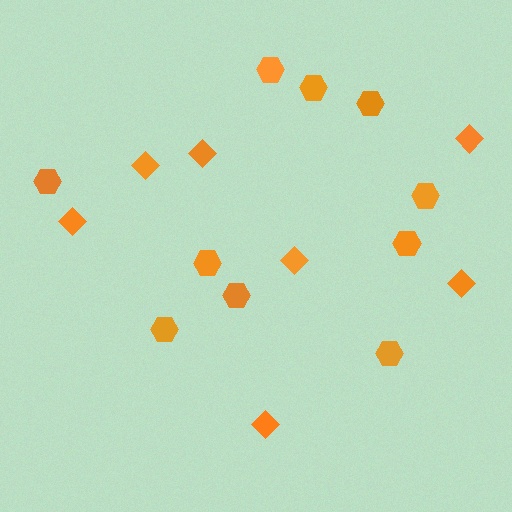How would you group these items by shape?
There are 2 groups: one group of diamonds (7) and one group of hexagons (10).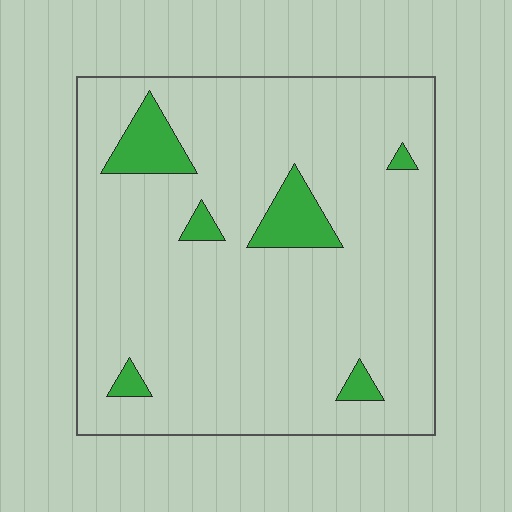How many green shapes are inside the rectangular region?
6.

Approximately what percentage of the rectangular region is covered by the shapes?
Approximately 10%.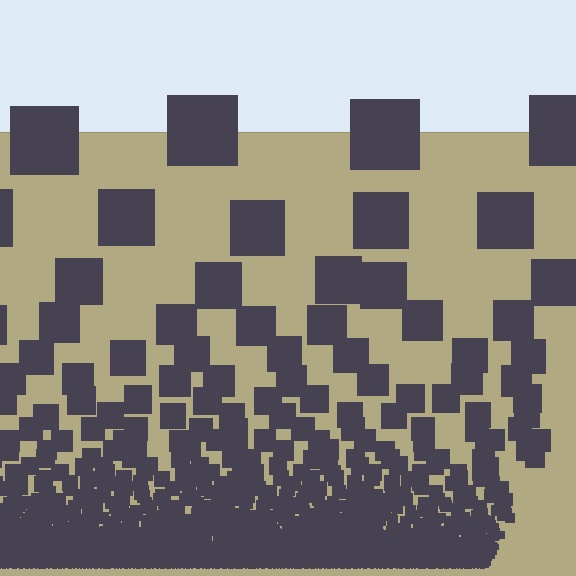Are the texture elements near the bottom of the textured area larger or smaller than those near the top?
Smaller. The gradient is inverted — elements near the bottom are smaller and denser.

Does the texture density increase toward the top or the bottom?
Density increases toward the bottom.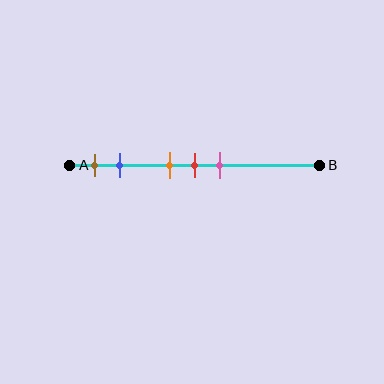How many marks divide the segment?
There are 5 marks dividing the segment.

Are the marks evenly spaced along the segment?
No, the marks are not evenly spaced.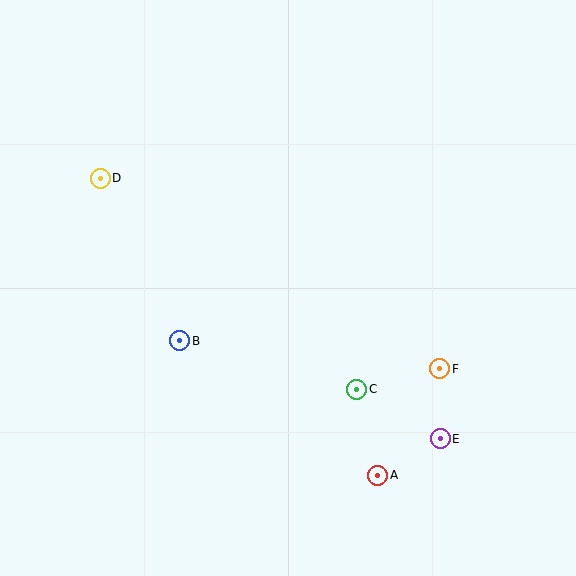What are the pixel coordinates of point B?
Point B is at (180, 341).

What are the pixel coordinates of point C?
Point C is at (357, 389).